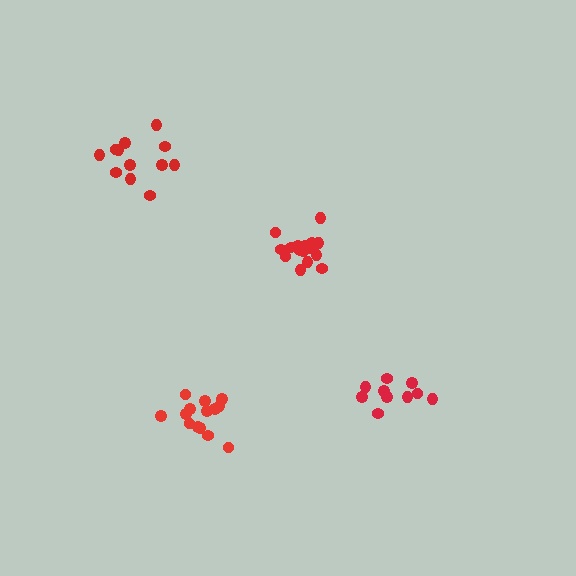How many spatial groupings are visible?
There are 4 spatial groupings.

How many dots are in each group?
Group 1: 10 dots, Group 2: 16 dots, Group 3: 12 dots, Group 4: 14 dots (52 total).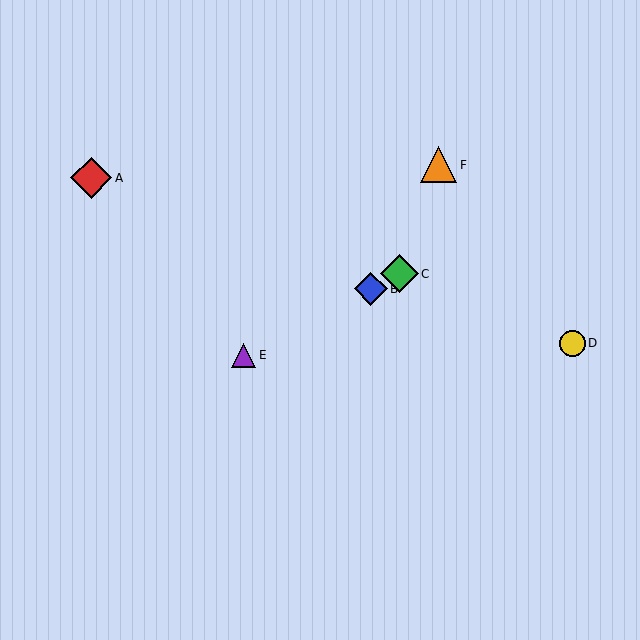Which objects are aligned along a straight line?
Objects B, C, E are aligned along a straight line.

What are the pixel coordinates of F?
Object F is at (439, 165).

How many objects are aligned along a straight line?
3 objects (B, C, E) are aligned along a straight line.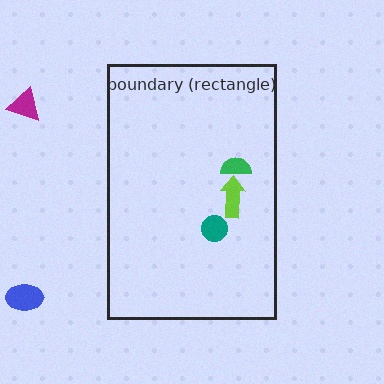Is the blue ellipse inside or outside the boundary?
Outside.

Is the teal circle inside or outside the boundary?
Inside.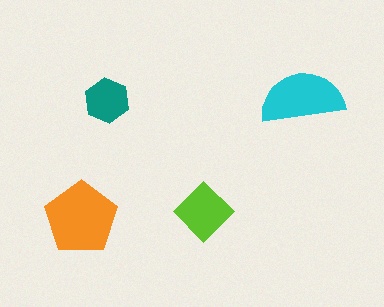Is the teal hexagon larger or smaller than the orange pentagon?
Smaller.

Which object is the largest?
The orange pentagon.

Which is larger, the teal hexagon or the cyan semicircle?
The cyan semicircle.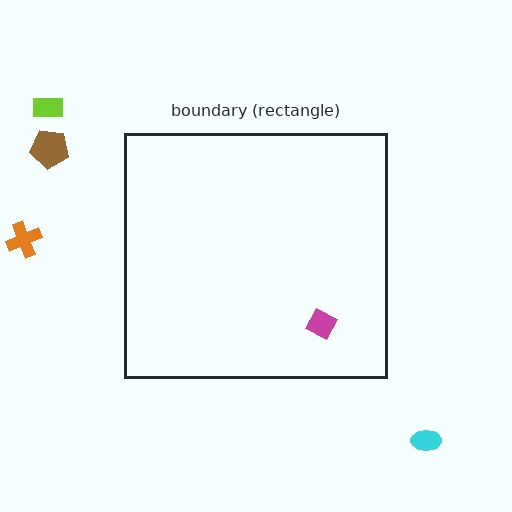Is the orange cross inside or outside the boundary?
Outside.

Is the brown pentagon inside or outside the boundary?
Outside.